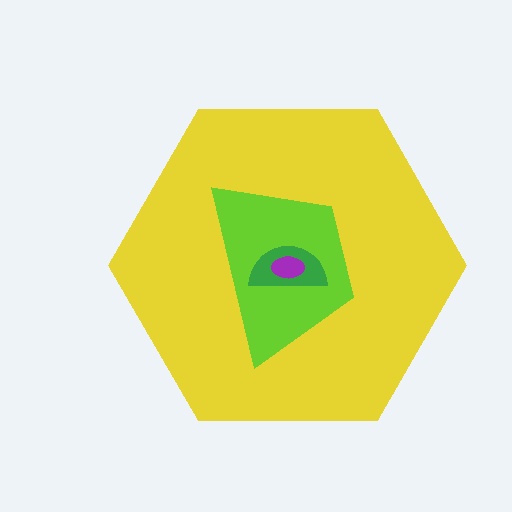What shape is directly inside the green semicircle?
The purple ellipse.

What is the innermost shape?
The purple ellipse.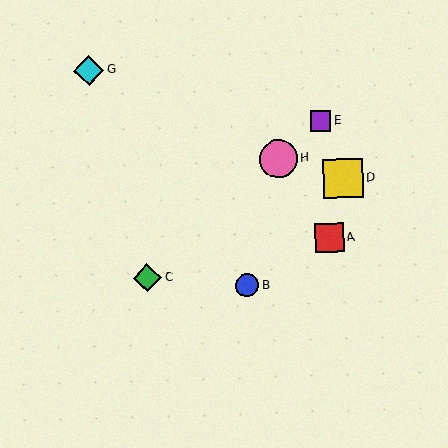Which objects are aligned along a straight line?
Objects C, E, F, H are aligned along a straight line.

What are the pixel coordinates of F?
Object F is at (275, 162).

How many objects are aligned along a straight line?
4 objects (C, E, F, H) are aligned along a straight line.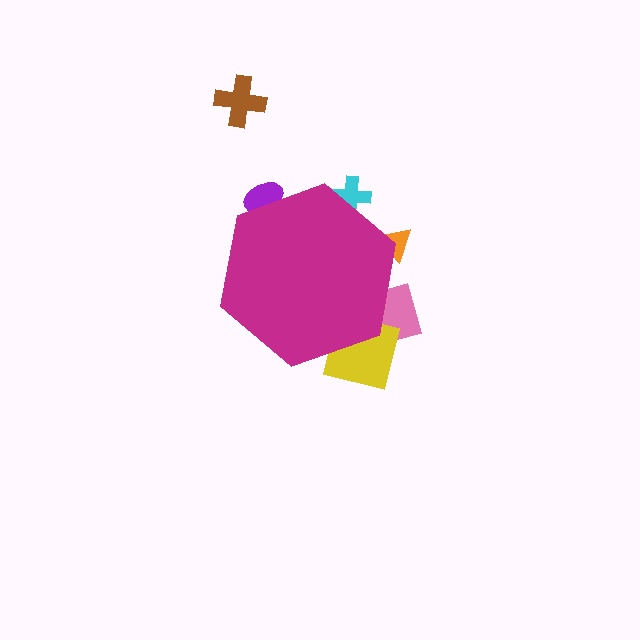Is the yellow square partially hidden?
Yes, the yellow square is partially hidden behind the magenta hexagon.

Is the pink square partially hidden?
Yes, the pink square is partially hidden behind the magenta hexagon.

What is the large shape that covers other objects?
A magenta hexagon.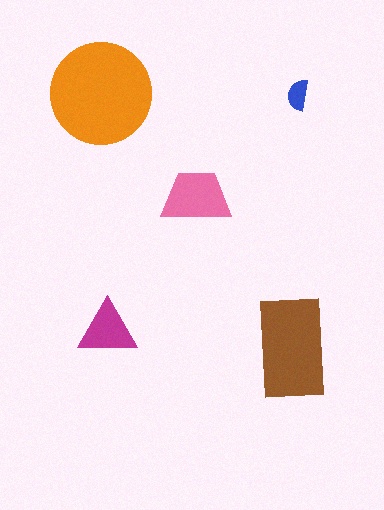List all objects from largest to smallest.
The orange circle, the brown rectangle, the pink trapezoid, the magenta triangle, the blue semicircle.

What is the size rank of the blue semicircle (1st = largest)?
5th.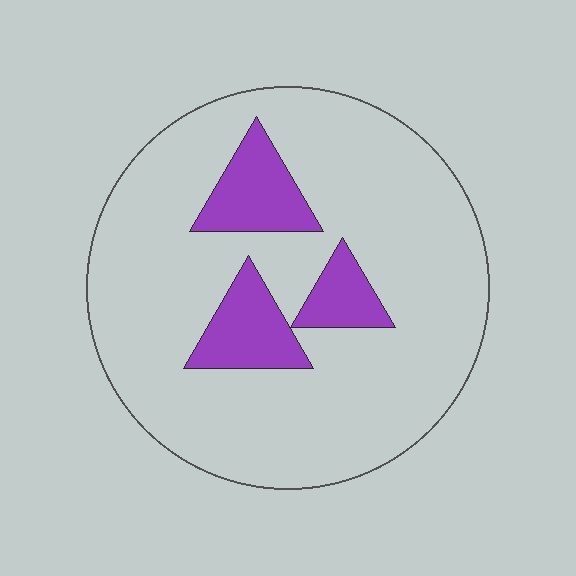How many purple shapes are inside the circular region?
3.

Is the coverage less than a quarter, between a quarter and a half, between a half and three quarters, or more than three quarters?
Less than a quarter.